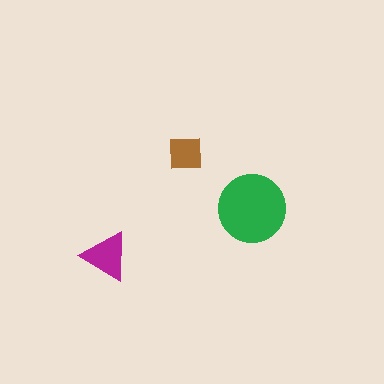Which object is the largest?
The green circle.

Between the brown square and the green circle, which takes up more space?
The green circle.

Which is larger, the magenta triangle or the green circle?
The green circle.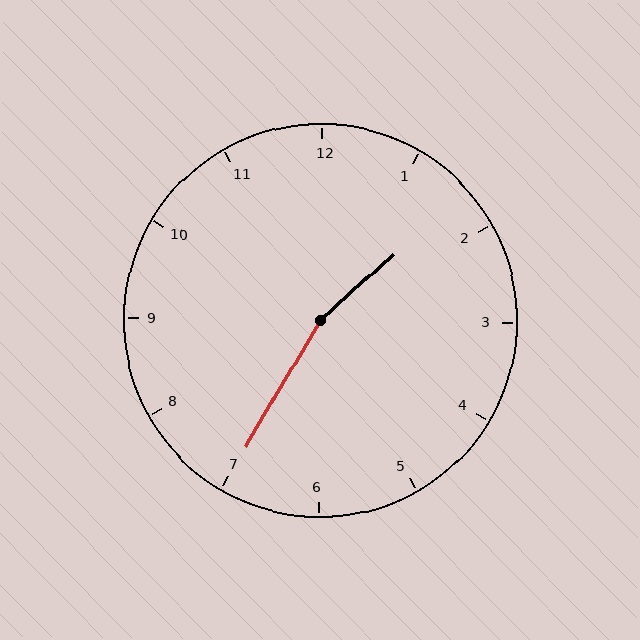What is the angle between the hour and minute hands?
Approximately 162 degrees.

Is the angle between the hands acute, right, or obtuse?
It is obtuse.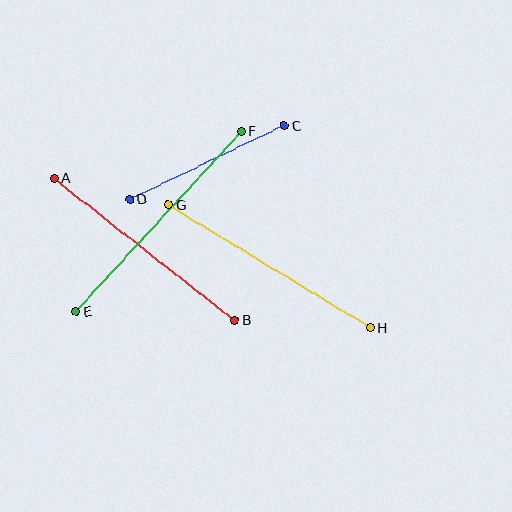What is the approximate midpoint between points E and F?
The midpoint is at approximately (159, 222) pixels.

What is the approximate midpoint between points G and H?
The midpoint is at approximately (269, 266) pixels.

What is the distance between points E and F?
The distance is approximately 244 pixels.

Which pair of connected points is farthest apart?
Points E and F are farthest apart.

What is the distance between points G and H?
The distance is approximately 236 pixels.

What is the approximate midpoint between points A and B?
The midpoint is at approximately (144, 249) pixels.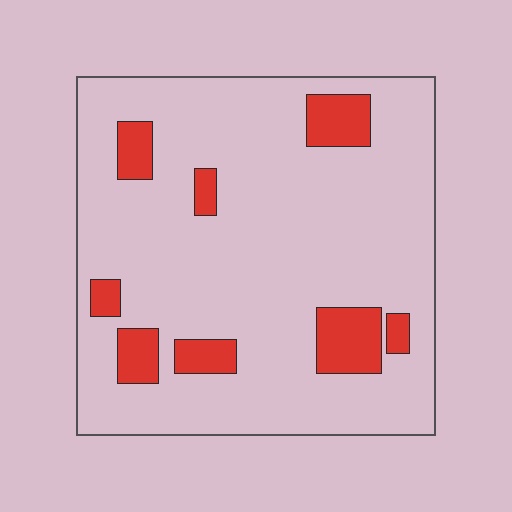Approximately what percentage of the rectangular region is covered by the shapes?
Approximately 15%.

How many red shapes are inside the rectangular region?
8.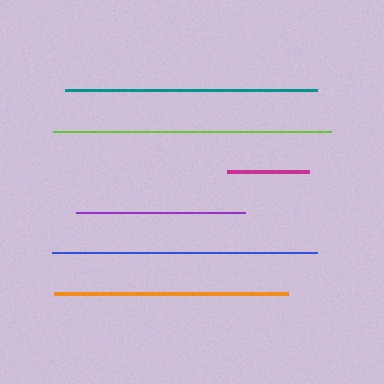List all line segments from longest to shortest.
From longest to shortest: lime, blue, teal, orange, purple, magenta.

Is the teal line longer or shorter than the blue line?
The blue line is longer than the teal line.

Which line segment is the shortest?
The magenta line is the shortest at approximately 82 pixels.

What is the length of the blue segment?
The blue segment is approximately 265 pixels long.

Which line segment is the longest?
The lime line is the longest at approximately 278 pixels.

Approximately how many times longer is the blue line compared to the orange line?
The blue line is approximately 1.1 times the length of the orange line.